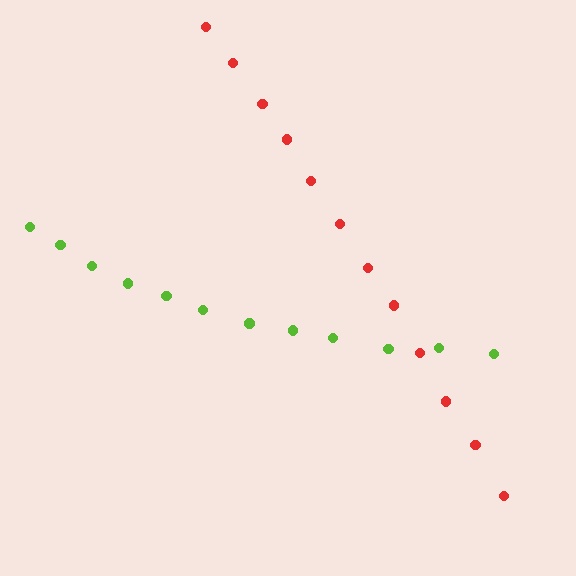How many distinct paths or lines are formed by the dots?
There are 2 distinct paths.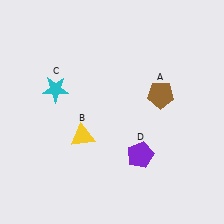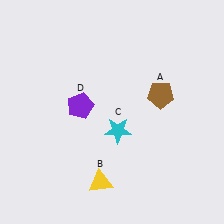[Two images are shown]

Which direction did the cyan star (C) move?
The cyan star (C) moved right.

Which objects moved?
The objects that moved are: the yellow triangle (B), the cyan star (C), the purple pentagon (D).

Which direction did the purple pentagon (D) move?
The purple pentagon (D) moved left.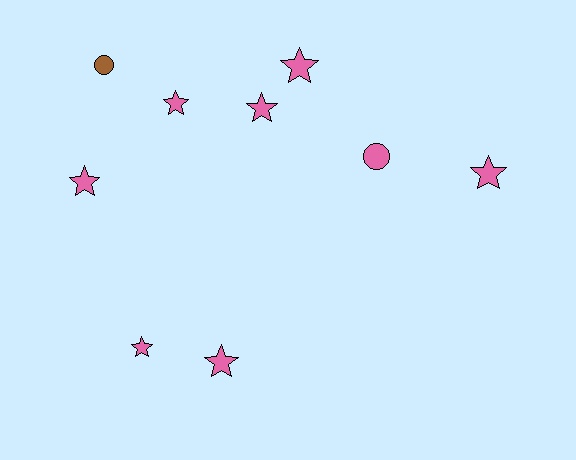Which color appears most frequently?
Pink, with 8 objects.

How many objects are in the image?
There are 9 objects.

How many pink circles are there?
There is 1 pink circle.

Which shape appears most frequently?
Star, with 7 objects.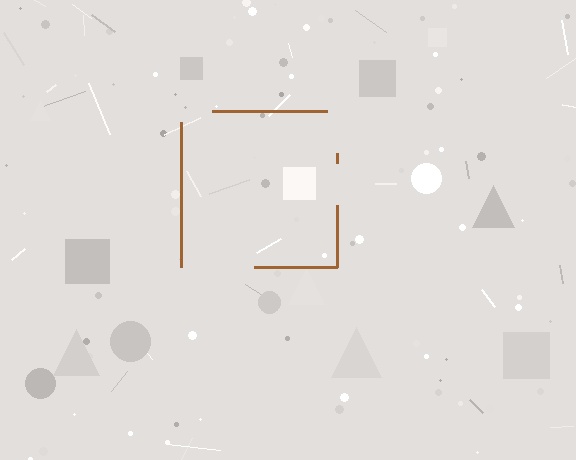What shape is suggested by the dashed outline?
The dashed outline suggests a square.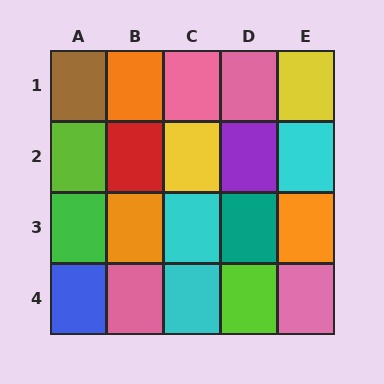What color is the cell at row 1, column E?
Yellow.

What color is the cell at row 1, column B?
Orange.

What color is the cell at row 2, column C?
Yellow.